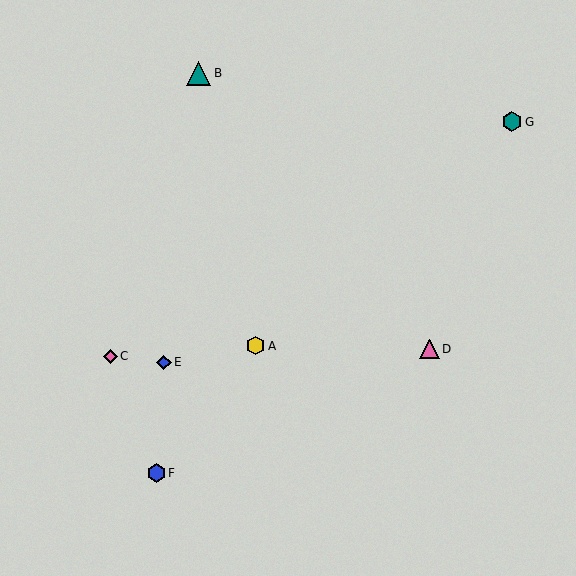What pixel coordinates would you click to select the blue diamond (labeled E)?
Click at (164, 362) to select the blue diamond E.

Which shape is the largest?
The teal triangle (labeled B) is the largest.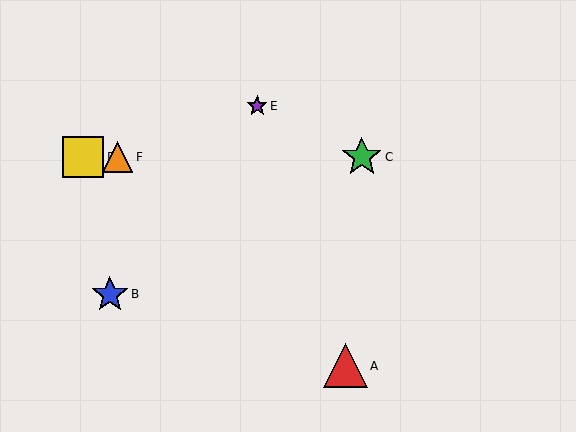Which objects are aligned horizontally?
Objects C, D, F are aligned horizontally.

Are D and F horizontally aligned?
Yes, both are at y≈157.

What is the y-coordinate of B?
Object B is at y≈294.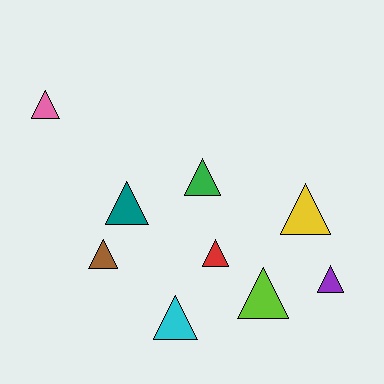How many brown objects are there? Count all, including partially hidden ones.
There is 1 brown object.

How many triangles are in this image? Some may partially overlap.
There are 9 triangles.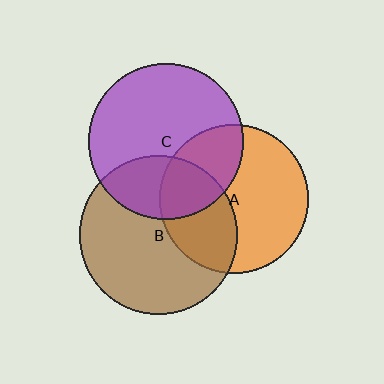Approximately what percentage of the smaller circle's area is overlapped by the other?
Approximately 30%.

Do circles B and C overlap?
Yes.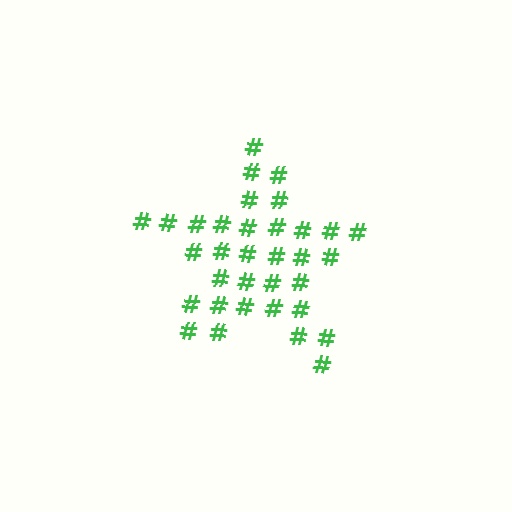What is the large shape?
The large shape is a star.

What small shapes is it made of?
It is made of small hash symbols.